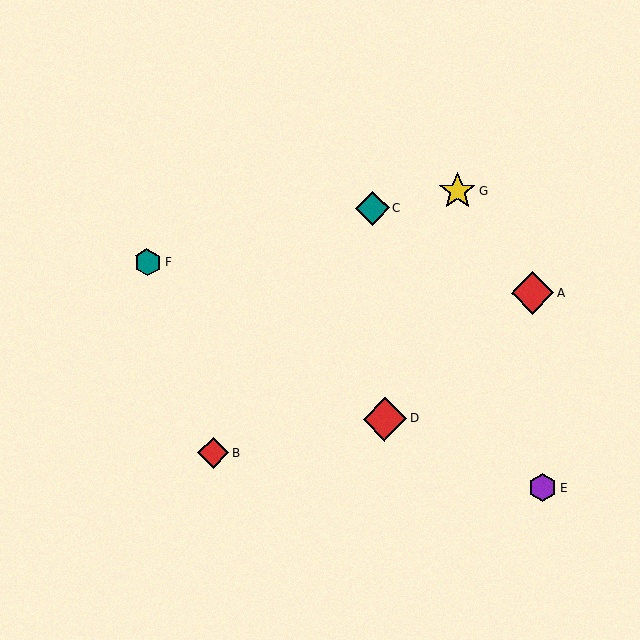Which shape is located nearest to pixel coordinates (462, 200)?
The yellow star (labeled G) at (457, 191) is nearest to that location.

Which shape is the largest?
The red diamond (labeled D) is the largest.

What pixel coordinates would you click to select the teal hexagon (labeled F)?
Click at (147, 263) to select the teal hexagon F.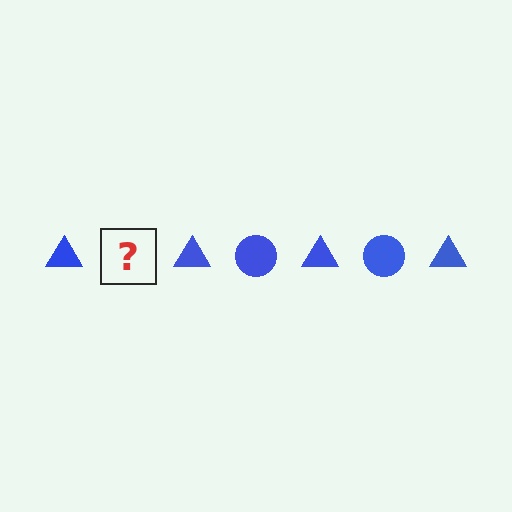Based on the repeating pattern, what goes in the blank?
The blank should be a blue circle.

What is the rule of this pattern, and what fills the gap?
The rule is that the pattern cycles through triangle, circle shapes in blue. The gap should be filled with a blue circle.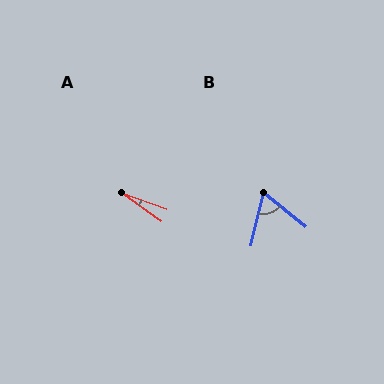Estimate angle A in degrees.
Approximately 16 degrees.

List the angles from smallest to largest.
A (16°), B (63°).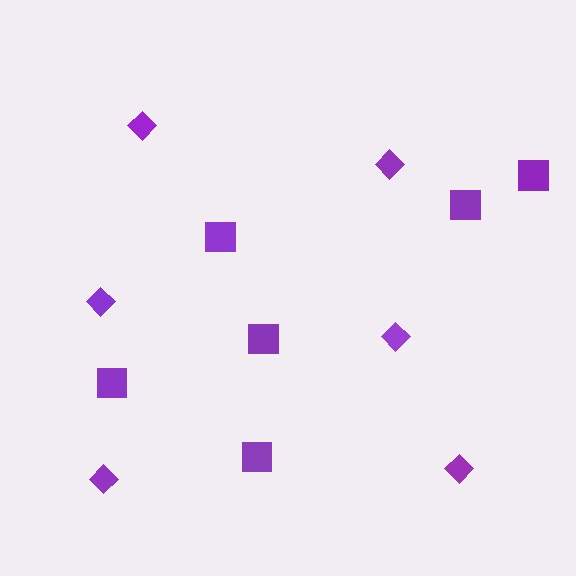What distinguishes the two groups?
There are 2 groups: one group of squares (6) and one group of diamonds (6).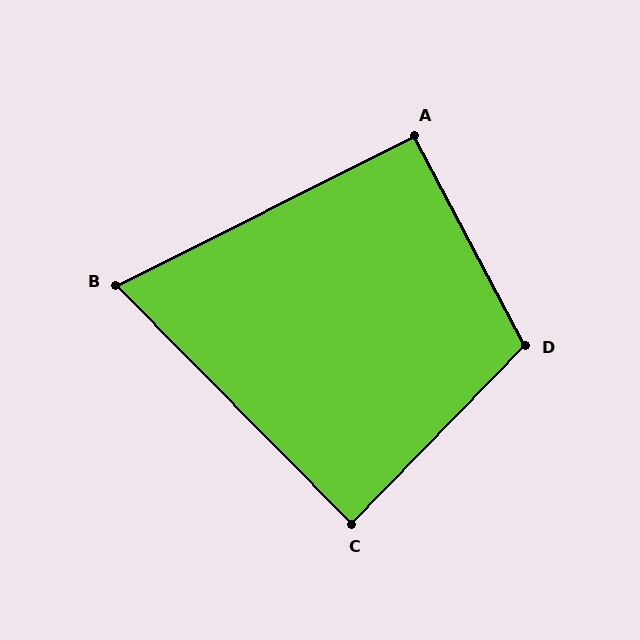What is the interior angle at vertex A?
Approximately 91 degrees (approximately right).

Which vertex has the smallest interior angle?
B, at approximately 72 degrees.